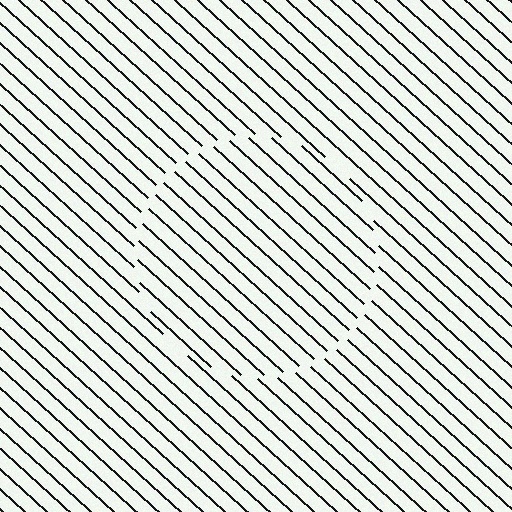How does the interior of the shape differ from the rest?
The interior of the shape contains the same grating, shifted by half a period — the contour is defined by the phase discontinuity where line-ends from the inner and outer gratings abut.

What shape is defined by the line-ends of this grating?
An illusory circle. The interior of the shape contains the same grating, shifted by half a period — the contour is defined by the phase discontinuity where line-ends from the inner and outer gratings abut.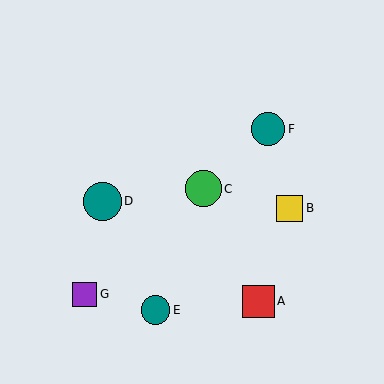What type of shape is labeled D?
Shape D is a teal circle.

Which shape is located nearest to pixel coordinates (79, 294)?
The purple square (labeled G) at (85, 294) is nearest to that location.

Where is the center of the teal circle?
The center of the teal circle is at (102, 201).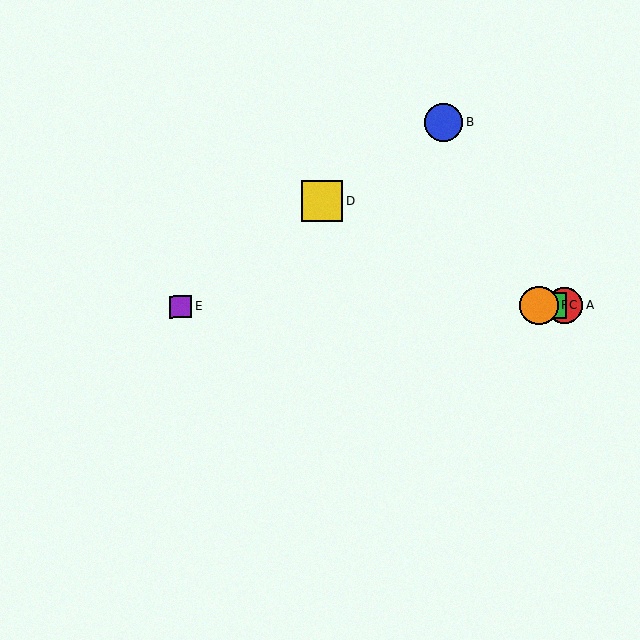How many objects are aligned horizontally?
4 objects (A, C, E, F) are aligned horizontally.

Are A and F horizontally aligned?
Yes, both are at y≈306.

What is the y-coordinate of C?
Object C is at y≈306.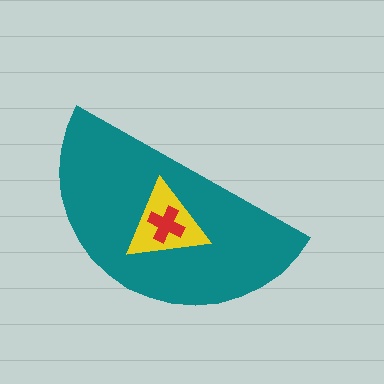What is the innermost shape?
The red cross.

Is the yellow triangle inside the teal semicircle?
Yes.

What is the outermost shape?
The teal semicircle.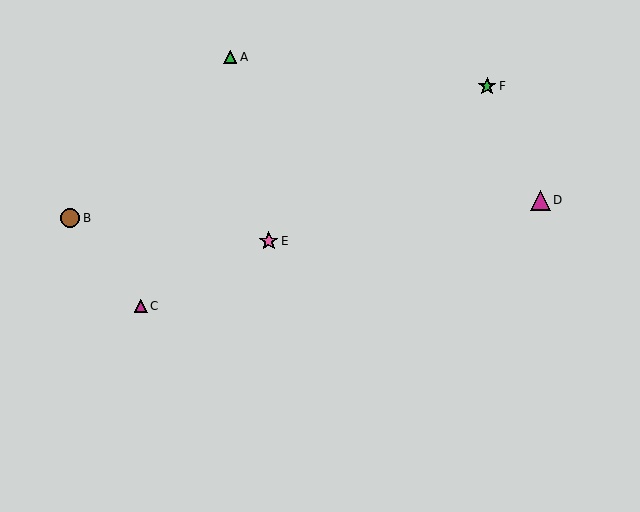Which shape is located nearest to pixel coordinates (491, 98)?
The green star (labeled F) at (487, 86) is nearest to that location.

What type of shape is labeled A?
Shape A is a green triangle.